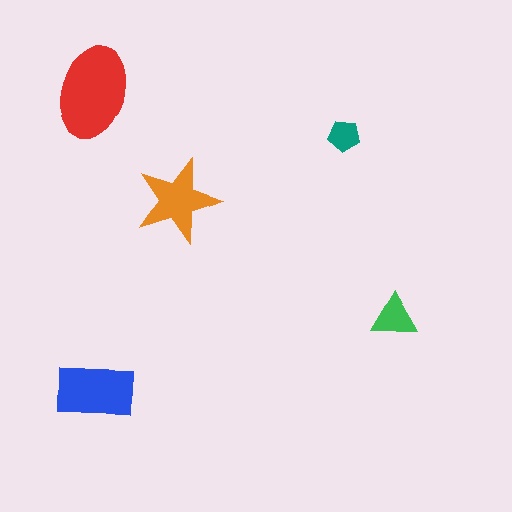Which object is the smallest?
The teal pentagon.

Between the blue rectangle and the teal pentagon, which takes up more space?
The blue rectangle.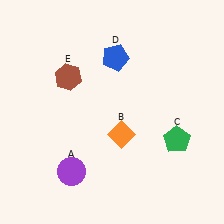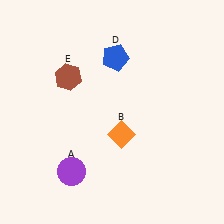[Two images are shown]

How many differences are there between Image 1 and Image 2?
There is 1 difference between the two images.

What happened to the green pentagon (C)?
The green pentagon (C) was removed in Image 2. It was in the bottom-right area of Image 1.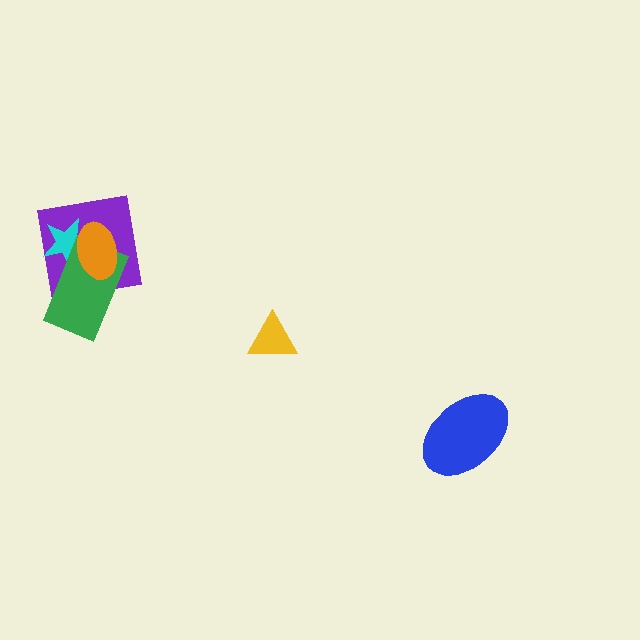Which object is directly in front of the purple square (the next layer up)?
The cyan star is directly in front of the purple square.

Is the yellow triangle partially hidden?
No, no other shape covers it.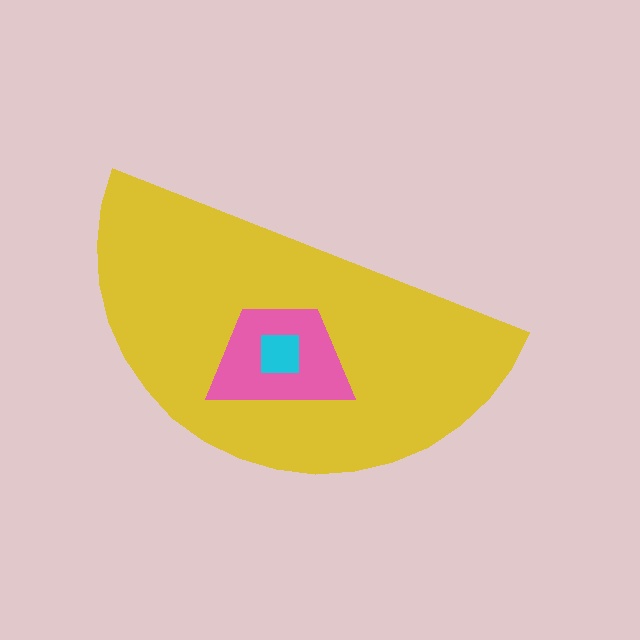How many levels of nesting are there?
3.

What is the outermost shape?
The yellow semicircle.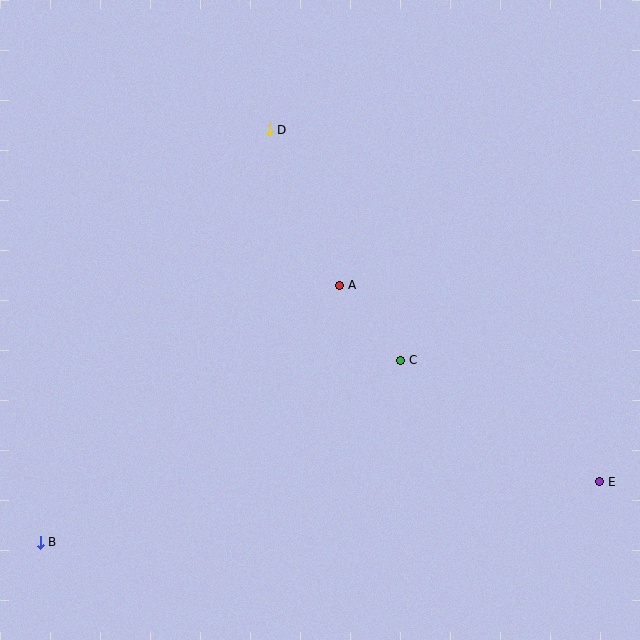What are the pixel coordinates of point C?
Point C is at (401, 360).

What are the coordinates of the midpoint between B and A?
The midpoint between B and A is at (190, 414).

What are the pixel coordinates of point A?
Point A is at (340, 285).